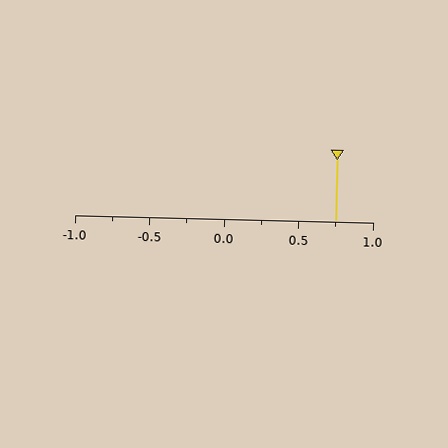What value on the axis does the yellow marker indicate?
The marker indicates approximately 0.75.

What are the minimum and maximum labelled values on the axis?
The axis runs from -1.0 to 1.0.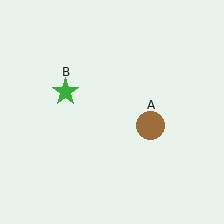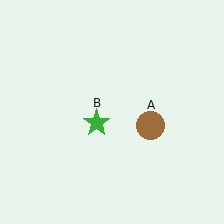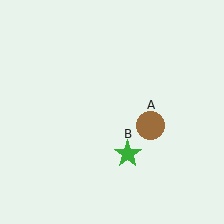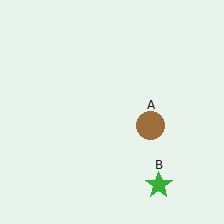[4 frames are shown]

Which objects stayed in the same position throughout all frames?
Brown circle (object A) remained stationary.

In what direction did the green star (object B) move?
The green star (object B) moved down and to the right.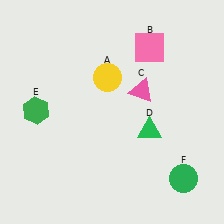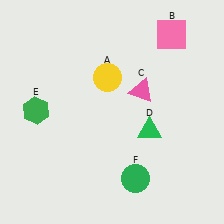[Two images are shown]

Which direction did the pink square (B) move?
The pink square (B) moved right.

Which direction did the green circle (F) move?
The green circle (F) moved left.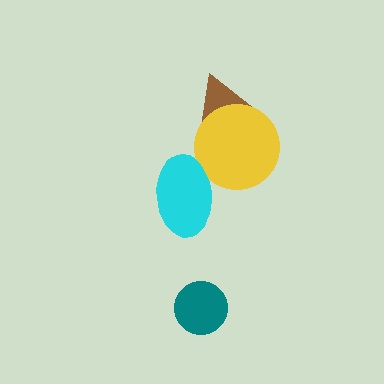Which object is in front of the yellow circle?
The cyan ellipse is in front of the yellow circle.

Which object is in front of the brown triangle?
The yellow circle is in front of the brown triangle.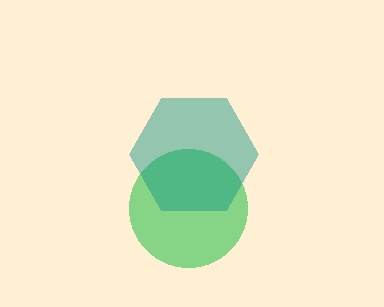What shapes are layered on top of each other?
The layered shapes are: a green circle, a teal hexagon.